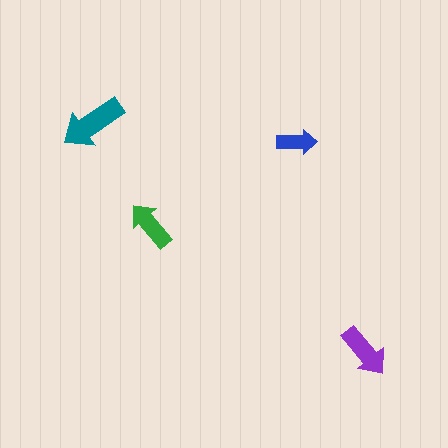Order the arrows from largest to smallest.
the teal one, the purple one, the green one, the blue one.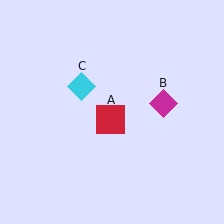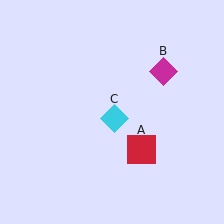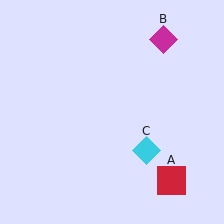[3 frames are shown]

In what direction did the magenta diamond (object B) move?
The magenta diamond (object B) moved up.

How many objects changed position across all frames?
3 objects changed position: red square (object A), magenta diamond (object B), cyan diamond (object C).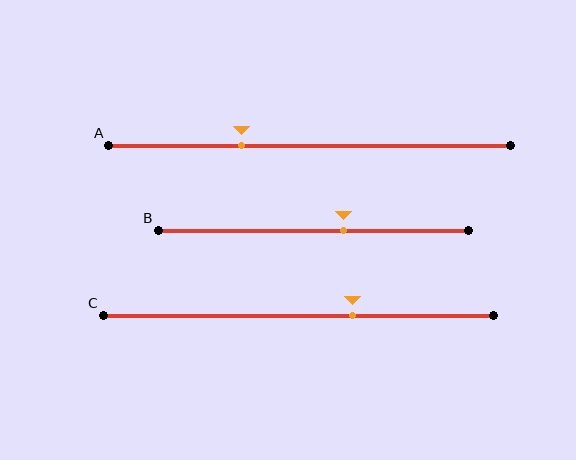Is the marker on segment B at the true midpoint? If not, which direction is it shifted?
No, the marker on segment B is shifted to the right by about 10% of the segment length.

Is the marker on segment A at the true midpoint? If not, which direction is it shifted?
No, the marker on segment A is shifted to the left by about 17% of the segment length.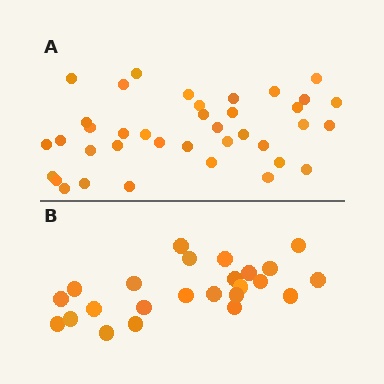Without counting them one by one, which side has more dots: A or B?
Region A (the top region) has more dots.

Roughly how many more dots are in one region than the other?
Region A has approximately 15 more dots than region B.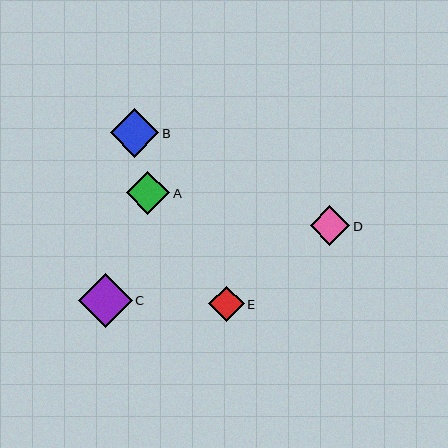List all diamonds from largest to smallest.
From largest to smallest: C, B, A, D, E.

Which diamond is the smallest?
Diamond E is the smallest with a size of approximately 36 pixels.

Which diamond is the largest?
Diamond C is the largest with a size of approximately 54 pixels.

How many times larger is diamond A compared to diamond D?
Diamond A is approximately 1.1 times the size of diamond D.